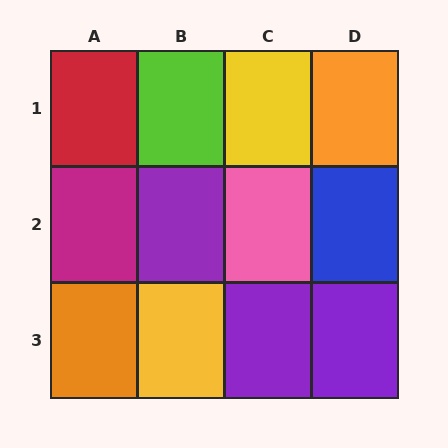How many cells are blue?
1 cell is blue.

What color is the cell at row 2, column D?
Blue.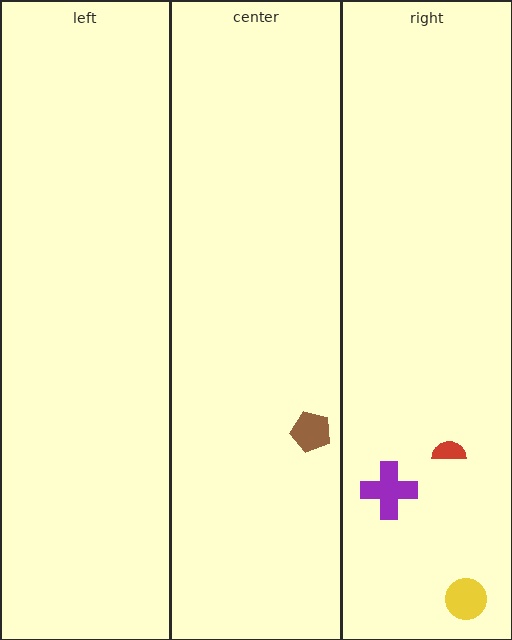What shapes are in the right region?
The yellow circle, the purple cross, the red semicircle.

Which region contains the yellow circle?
The right region.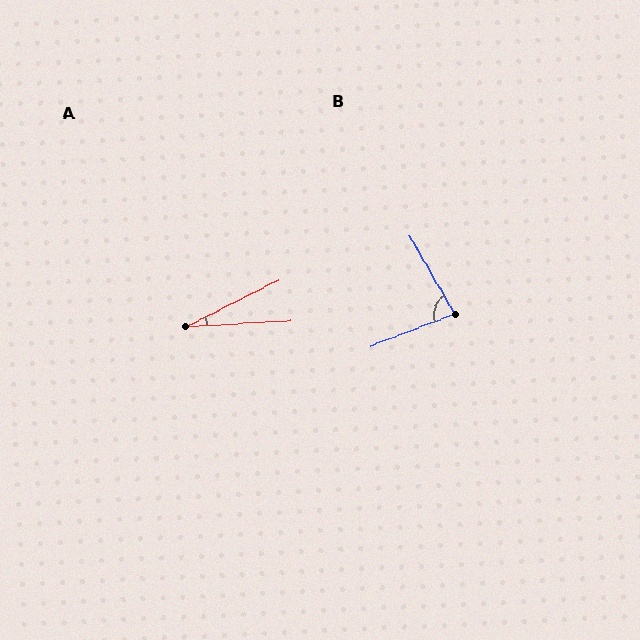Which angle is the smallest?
A, at approximately 23 degrees.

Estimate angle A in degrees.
Approximately 23 degrees.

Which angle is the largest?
B, at approximately 81 degrees.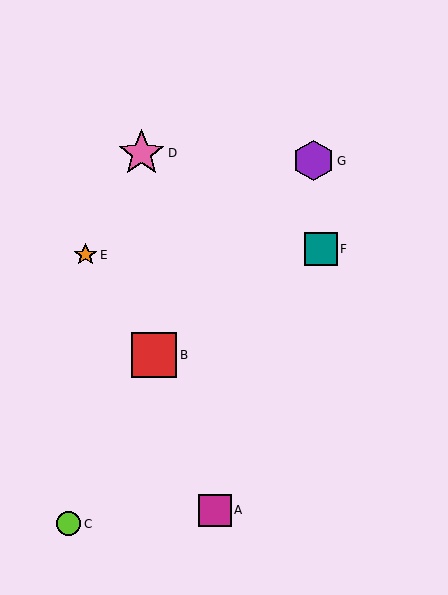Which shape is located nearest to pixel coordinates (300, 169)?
The purple hexagon (labeled G) at (313, 161) is nearest to that location.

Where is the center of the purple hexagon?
The center of the purple hexagon is at (313, 161).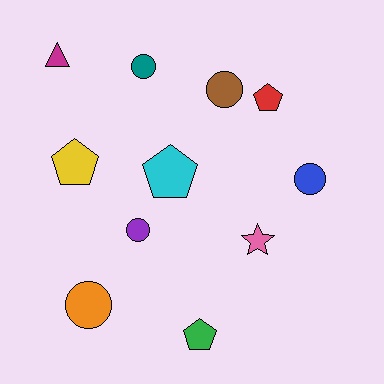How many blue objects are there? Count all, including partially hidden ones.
There is 1 blue object.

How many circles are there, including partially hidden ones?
There are 5 circles.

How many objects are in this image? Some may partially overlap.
There are 11 objects.